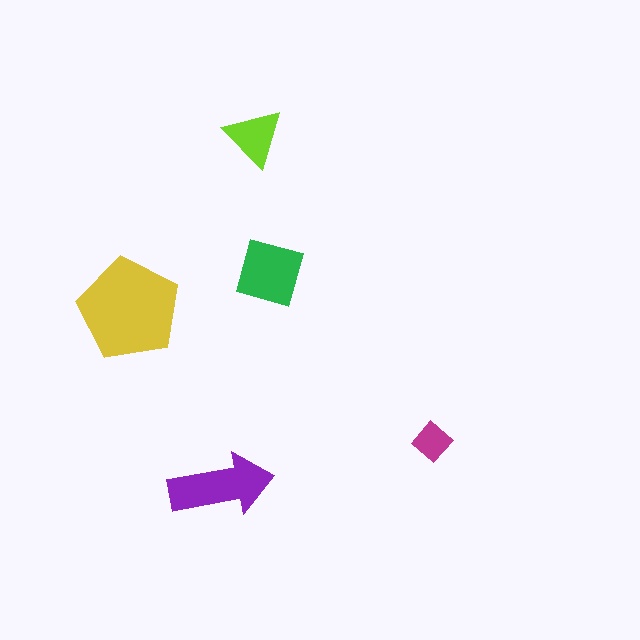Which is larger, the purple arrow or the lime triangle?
The purple arrow.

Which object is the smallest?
The magenta diamond.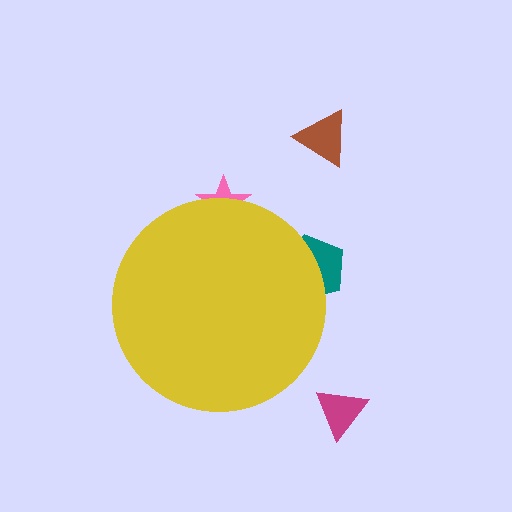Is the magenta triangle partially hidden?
No, the magenta triangle is fully visible.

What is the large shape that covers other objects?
A yellow circle.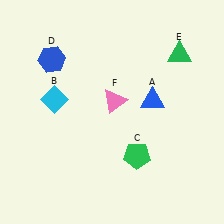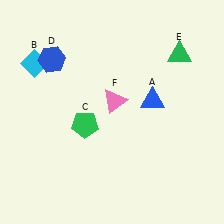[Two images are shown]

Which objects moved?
The objects that moved are: the cyan diamond (B), the green pentagon (C).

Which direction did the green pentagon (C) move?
The green pentagon (C) moved left.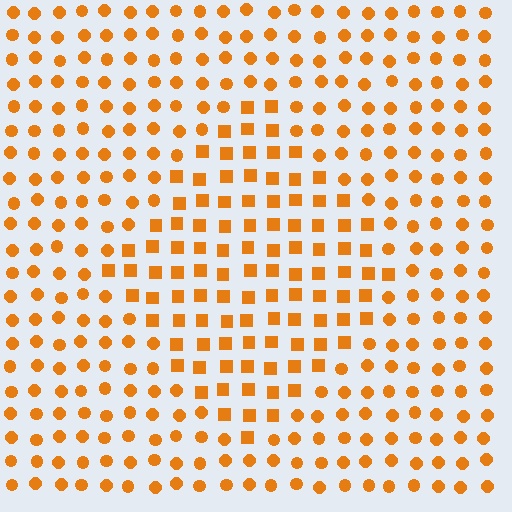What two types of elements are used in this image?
The image uses squares inside the diamond region and circles outside it.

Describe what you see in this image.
The image is filled with small orange elements arranged in a uniform grid. A diamond-shaped region contains squares, while the surrounding area contains circles. The boundary is defined purely by the change in element shape.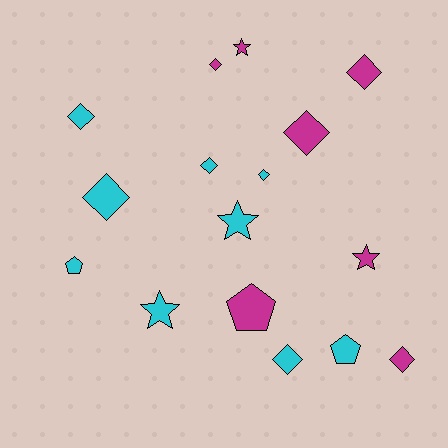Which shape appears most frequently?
Diamond, with 9 objects.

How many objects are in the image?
There are 16 objects.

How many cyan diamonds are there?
There are 5 cyan diamonds.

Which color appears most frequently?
Cyan, with 9 objects.